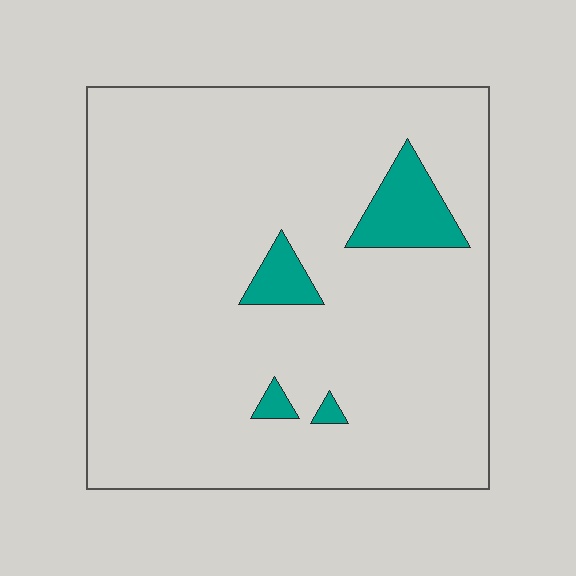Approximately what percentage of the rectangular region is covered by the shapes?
Approximately 5%.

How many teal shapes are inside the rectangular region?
4.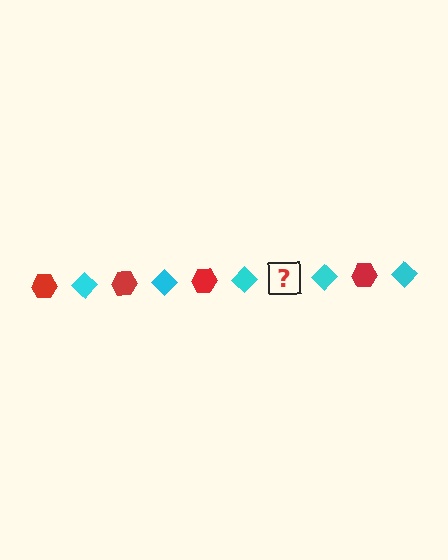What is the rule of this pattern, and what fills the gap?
The rule is that the pattern alternates between red hexagon and cyan diamond. The gap should be filled with a red hexagon.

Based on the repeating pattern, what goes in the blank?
The blank should be a red hexagon.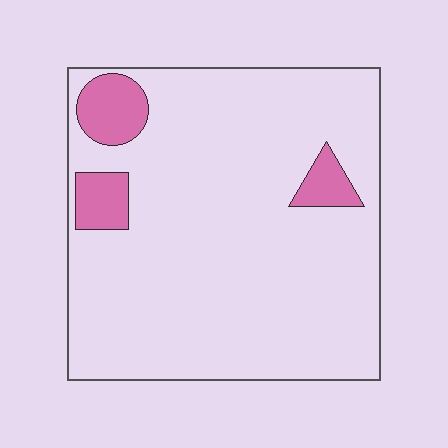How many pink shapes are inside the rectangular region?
3.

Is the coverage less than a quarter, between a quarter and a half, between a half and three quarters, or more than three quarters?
Less than a quarter.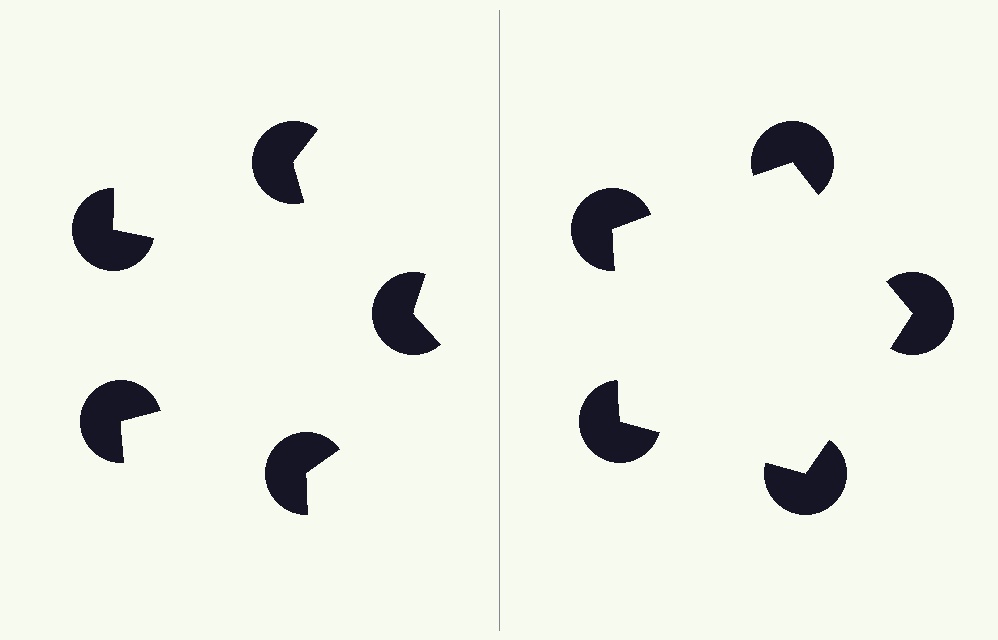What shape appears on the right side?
An illusory pentagon.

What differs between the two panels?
The pac-man discs are positioned identically on both sides; only the wedge orientations differ. On the right they align to a pentagon; on the left they are misaligned.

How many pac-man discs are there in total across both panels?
10 — 5 on each side.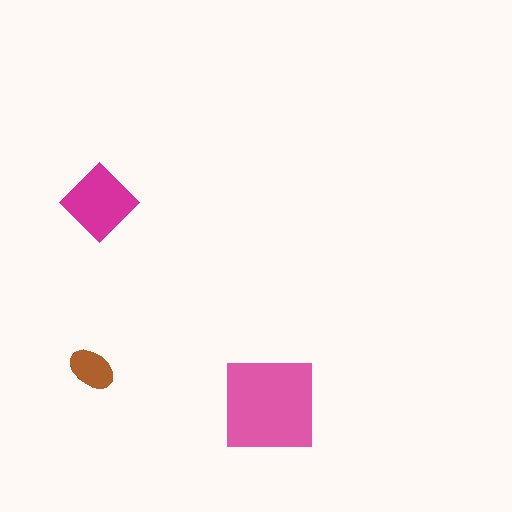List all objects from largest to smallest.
The pink square, the magenta diamond, the brown ellipse.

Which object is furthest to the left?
The brown ellipse is leftmost.